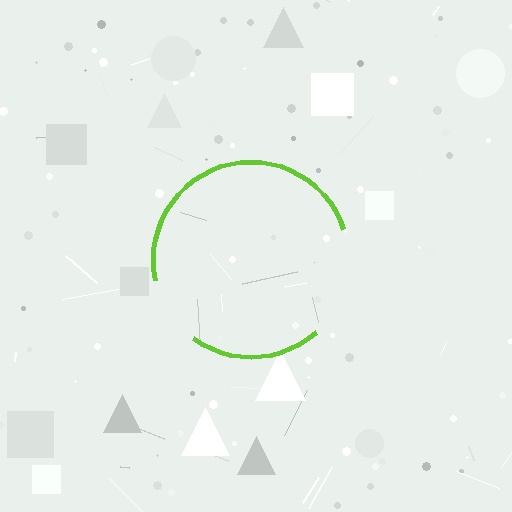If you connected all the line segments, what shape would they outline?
They would outline a circle.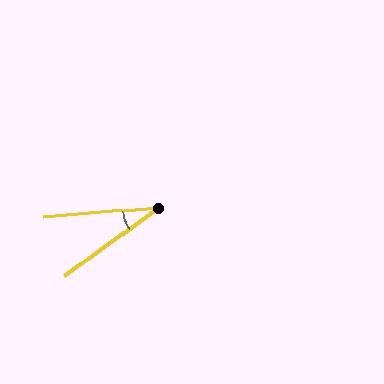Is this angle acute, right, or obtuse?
It is acute.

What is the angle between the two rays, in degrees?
Approximately 31 degrees.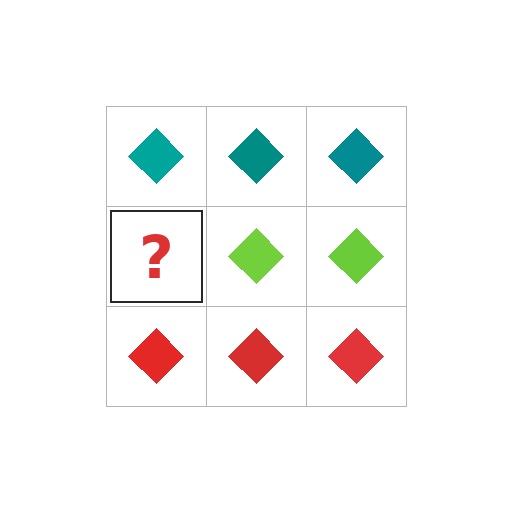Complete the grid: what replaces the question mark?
The question mark should be replaced with a lime diamond.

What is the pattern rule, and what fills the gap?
The rule is that each row has a consistent color. The gap should be filled with a lime diamond.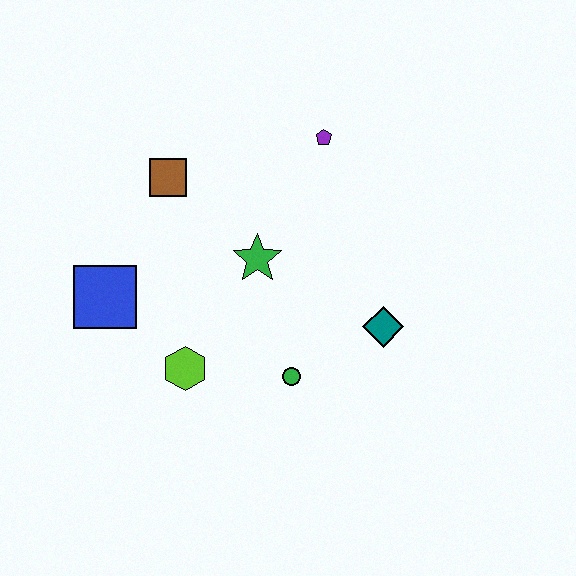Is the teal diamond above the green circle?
Yes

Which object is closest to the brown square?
The green star is closest to the brown square.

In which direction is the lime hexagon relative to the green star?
The lime hexagon is below the green star.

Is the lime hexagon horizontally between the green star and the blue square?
Yes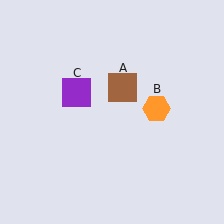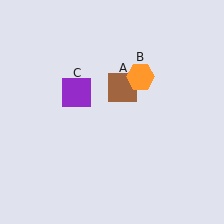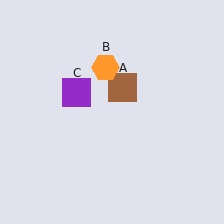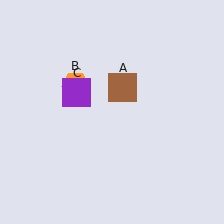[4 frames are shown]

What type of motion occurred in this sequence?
The orange hexagon (object B) rotated counterclockwise around the center of the scene.